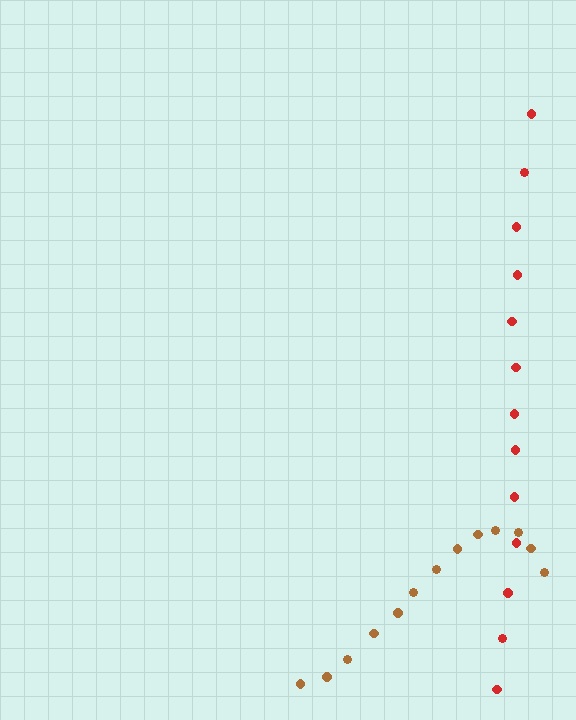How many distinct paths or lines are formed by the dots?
There are 2 distinct paths.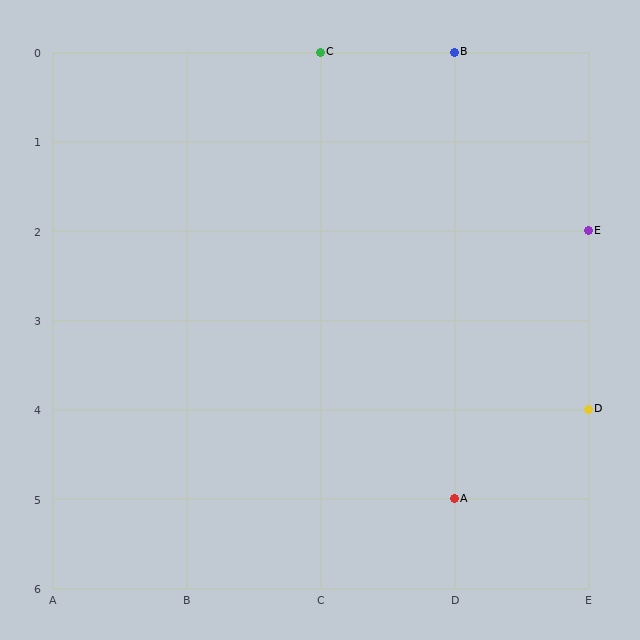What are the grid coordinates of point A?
Point A is at grid coordinates (D, 5).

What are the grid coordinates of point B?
Point B is at grid coordinates (D, 0).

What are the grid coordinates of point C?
Point C is at grid coordinates (C, 0).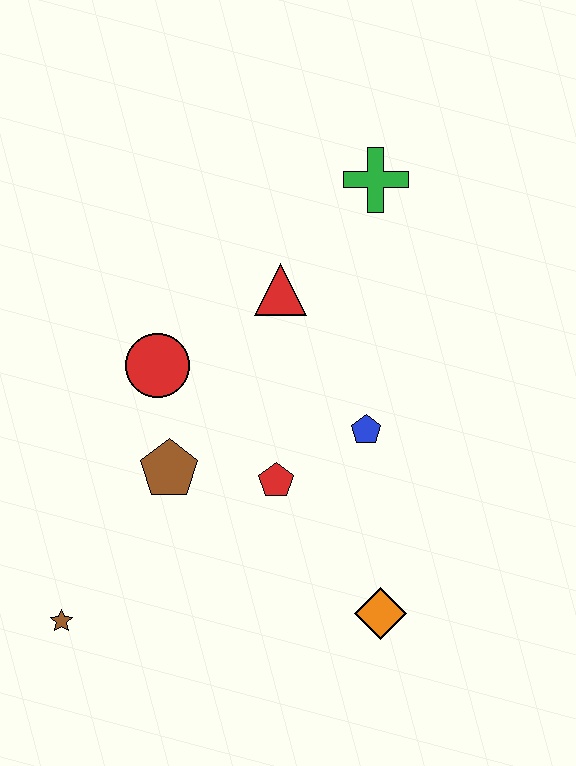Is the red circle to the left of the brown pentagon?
Yes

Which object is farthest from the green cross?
The brown star is farthest from the green cross.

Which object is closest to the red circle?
The brown pentagon is closest to the red circle.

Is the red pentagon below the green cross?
Yes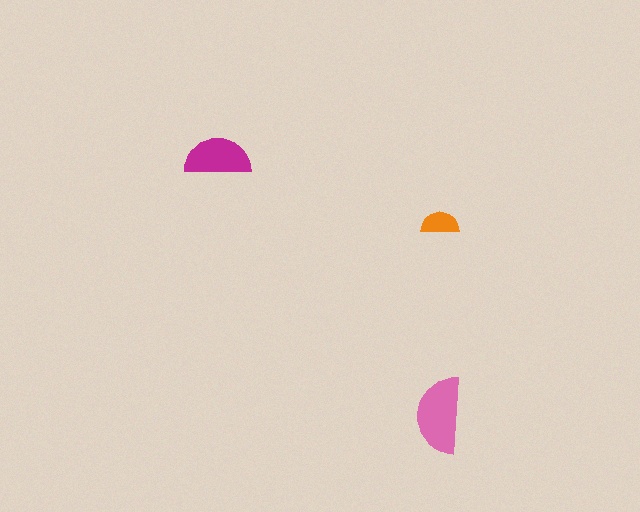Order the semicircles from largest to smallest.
the pink one, the magenta one, the orange one.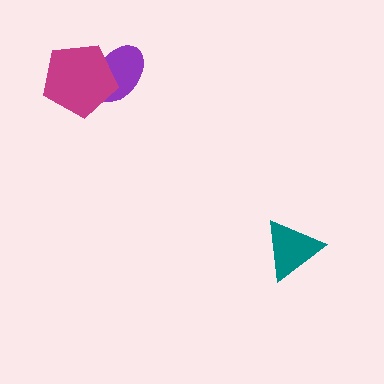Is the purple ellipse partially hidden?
Yes, it is partially covered by another shape.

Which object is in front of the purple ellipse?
The magenta pentagon is in front of the purple ellipse.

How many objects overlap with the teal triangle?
0 objects overlap with the teal triangle.